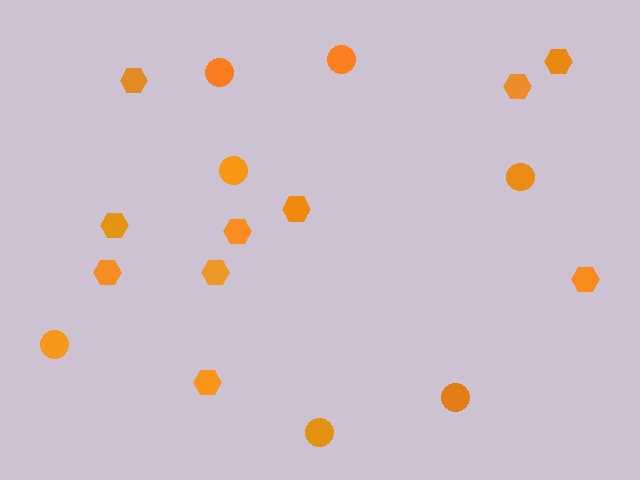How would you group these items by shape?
There are 2 groups: one group of circles (7) and one group of hexagons (10).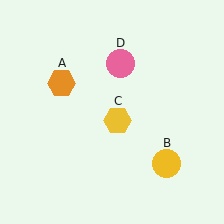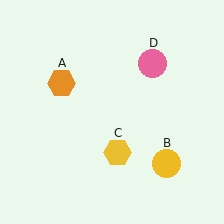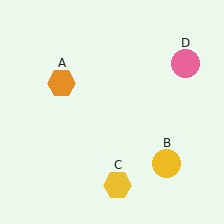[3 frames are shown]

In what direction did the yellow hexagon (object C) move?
The yellow hexagon (object C) moved down.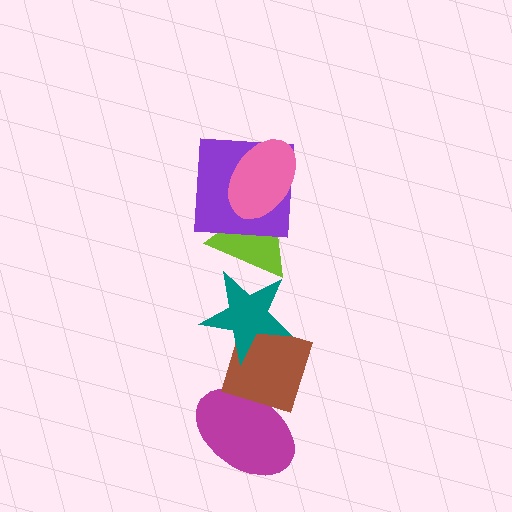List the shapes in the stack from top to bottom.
From top to bottom: the pink ellipse, the purple square, the lime triangle, the teal star, the brown diamond, the magenta ellipse.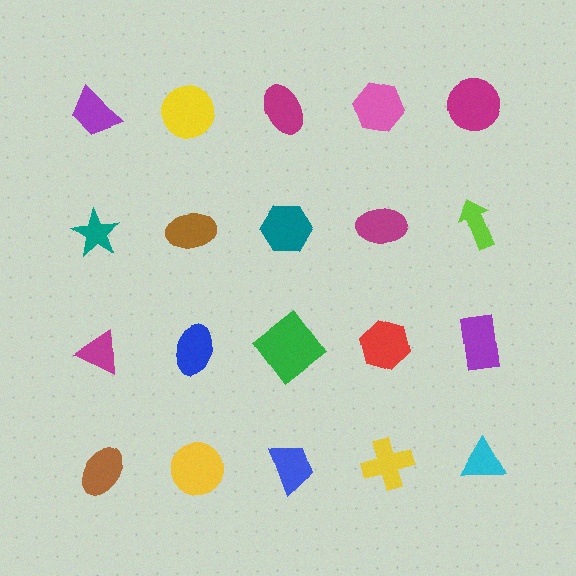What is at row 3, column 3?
A green diamond.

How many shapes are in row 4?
5 shapes.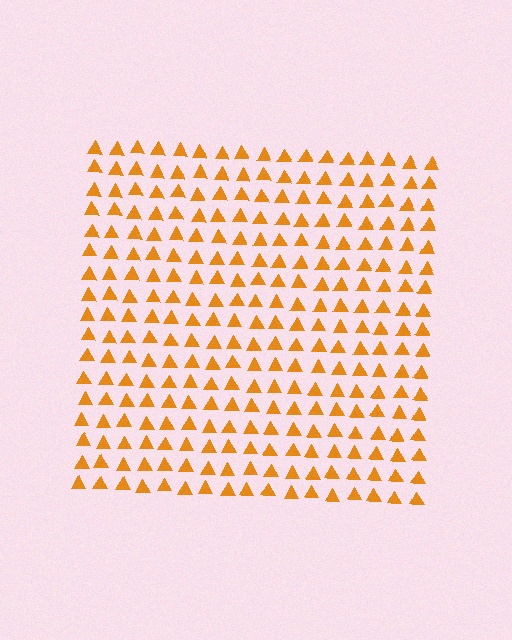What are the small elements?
The small elements are triangles.